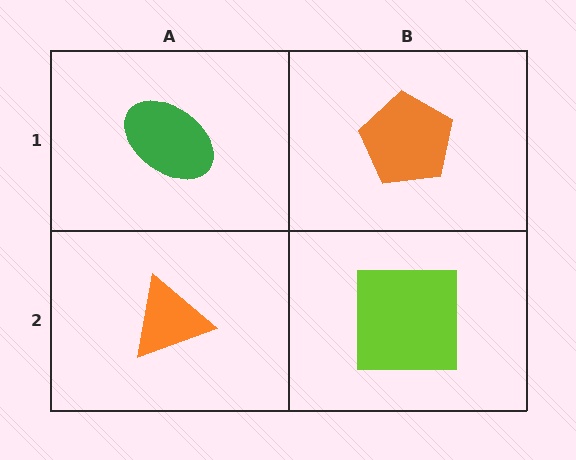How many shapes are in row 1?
2 shapes.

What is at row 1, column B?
An orange pentagon.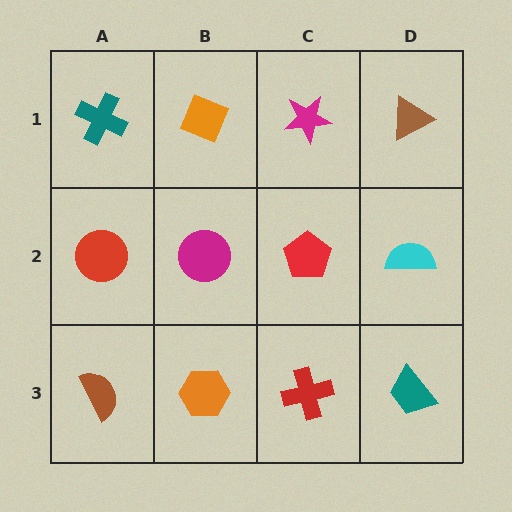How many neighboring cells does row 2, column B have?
4.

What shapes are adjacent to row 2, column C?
A magenta star (row 1, column C), a red cross (row 3, column C), a magenta circle (row 2, column B), a cyan semicircle (row 2, column D).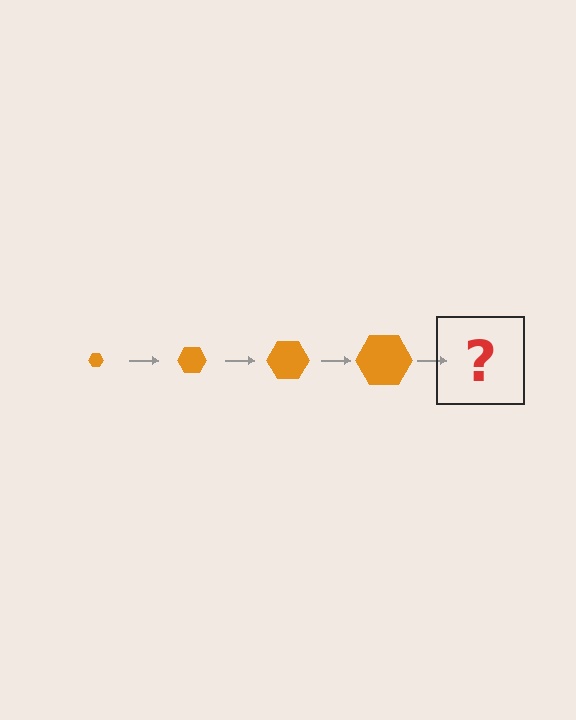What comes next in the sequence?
The next element should be an orange hexagon, larger than the previous one.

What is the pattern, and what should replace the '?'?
The pattern is that the hexagon gets progressively larger each step. The '?' should be an orange hexagon, larger than the previous one.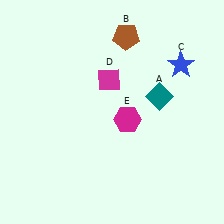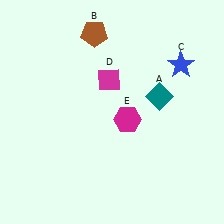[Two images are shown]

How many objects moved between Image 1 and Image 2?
1 object moved between the two images.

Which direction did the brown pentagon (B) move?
The brown pentagon (B) moved left.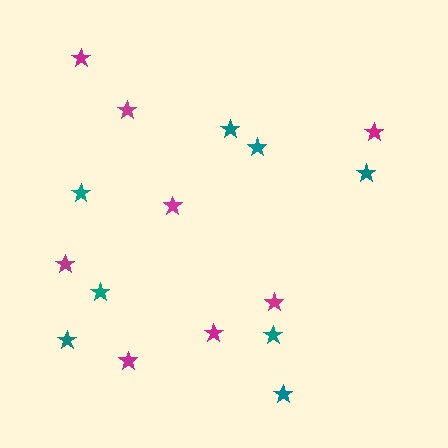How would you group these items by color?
There are 2 groups: one group of teal stars (8) and one group of magenta stars (8).